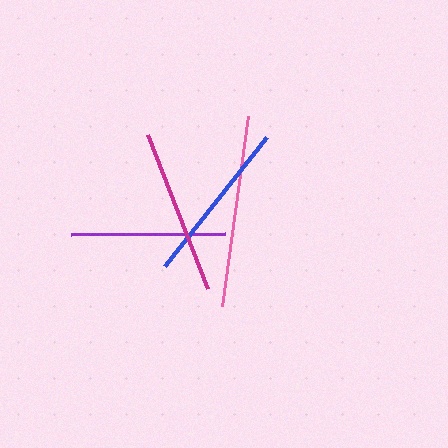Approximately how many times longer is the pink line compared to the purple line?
The pink line is approximately 1.3 times the length of the purple line.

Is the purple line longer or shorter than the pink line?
The pink line is longer than the purple line.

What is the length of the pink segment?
The pink segment is approximately 192 pixels long.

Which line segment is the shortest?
The purple line is the shortest at approximately 153 pixels.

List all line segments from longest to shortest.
From longest to shortest: pink, magenta, blue, purple.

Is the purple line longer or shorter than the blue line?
The blue line is longer than the purple line.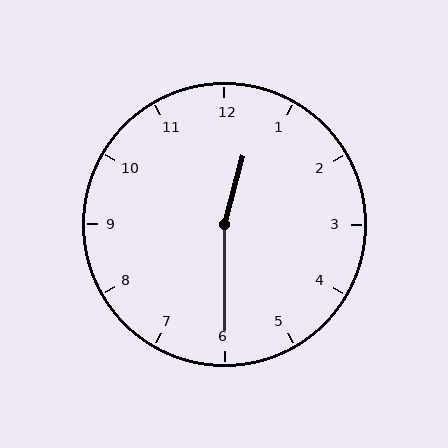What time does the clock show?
12:30.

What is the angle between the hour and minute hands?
Approximately 165 degrees.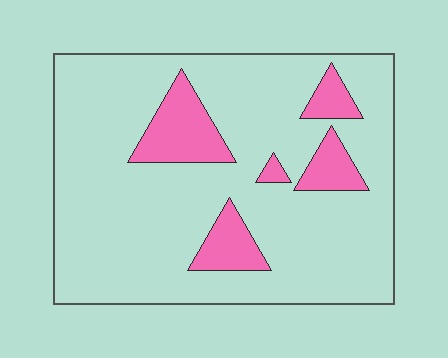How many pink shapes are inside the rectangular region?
5.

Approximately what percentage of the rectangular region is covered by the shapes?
Approximately 15%.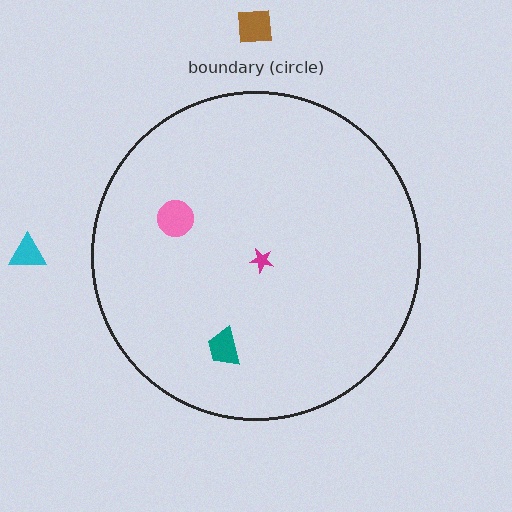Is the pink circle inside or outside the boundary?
Inside.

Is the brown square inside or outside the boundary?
Outside.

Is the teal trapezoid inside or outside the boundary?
Inside.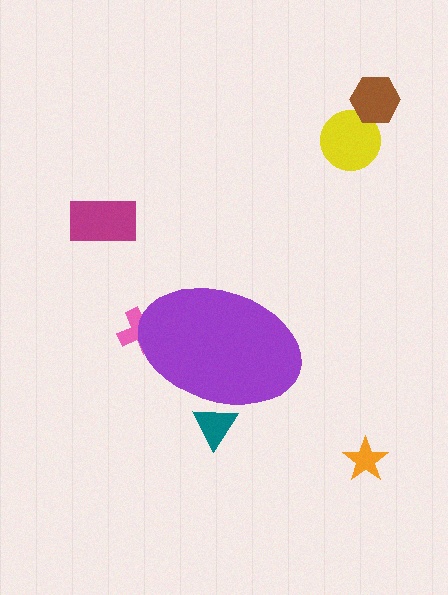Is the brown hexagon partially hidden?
No, the brown hexagon is fully visible.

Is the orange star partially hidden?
No, the orange star is fully visible.